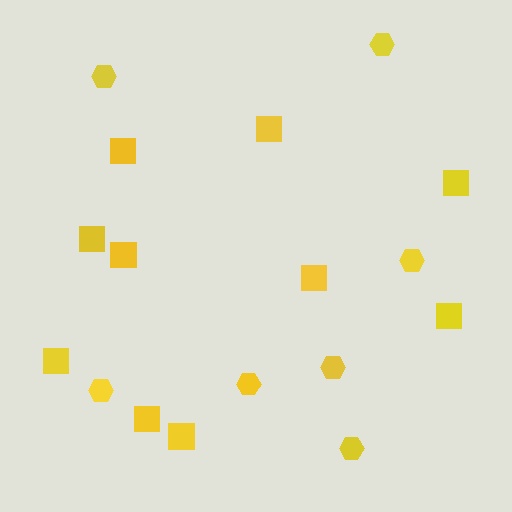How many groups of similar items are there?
There are 2 groups: one group of hexagons (7) and one group of squares (10).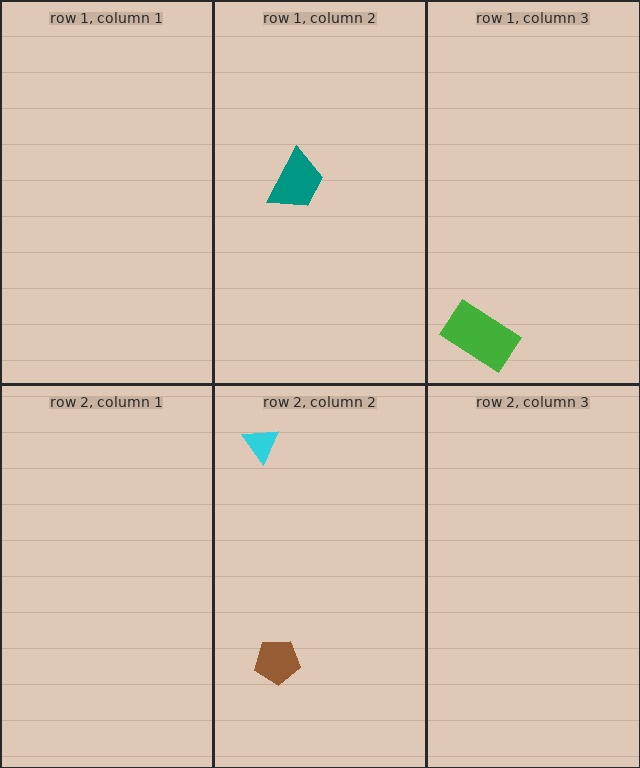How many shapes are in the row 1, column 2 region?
1.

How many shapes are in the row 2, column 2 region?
2.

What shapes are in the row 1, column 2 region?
The teal trapezoid.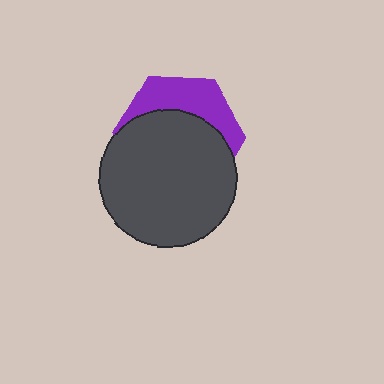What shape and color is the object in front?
The object in front is a dark gray circle.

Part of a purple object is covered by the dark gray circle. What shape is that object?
It is a hexagon.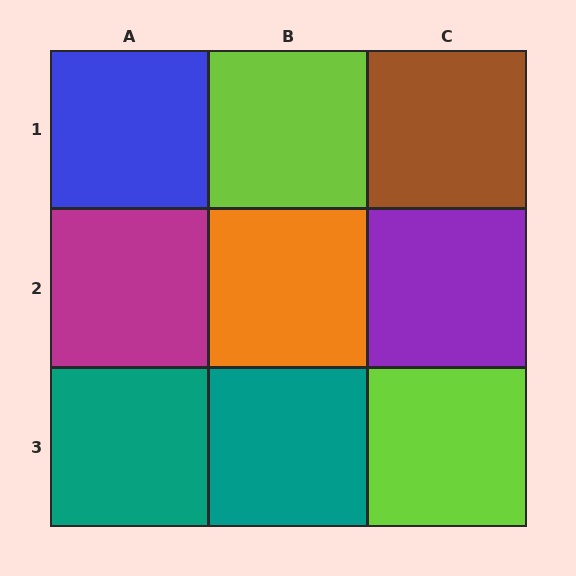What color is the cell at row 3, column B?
Teal.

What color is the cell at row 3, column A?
Teal.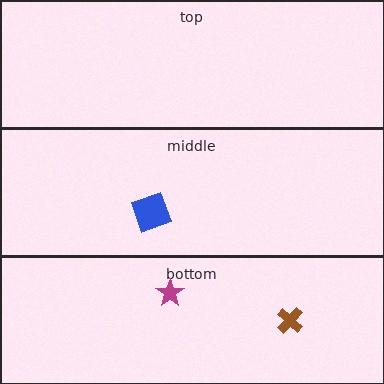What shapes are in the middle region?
The blue diamond.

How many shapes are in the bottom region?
2.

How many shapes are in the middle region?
1.